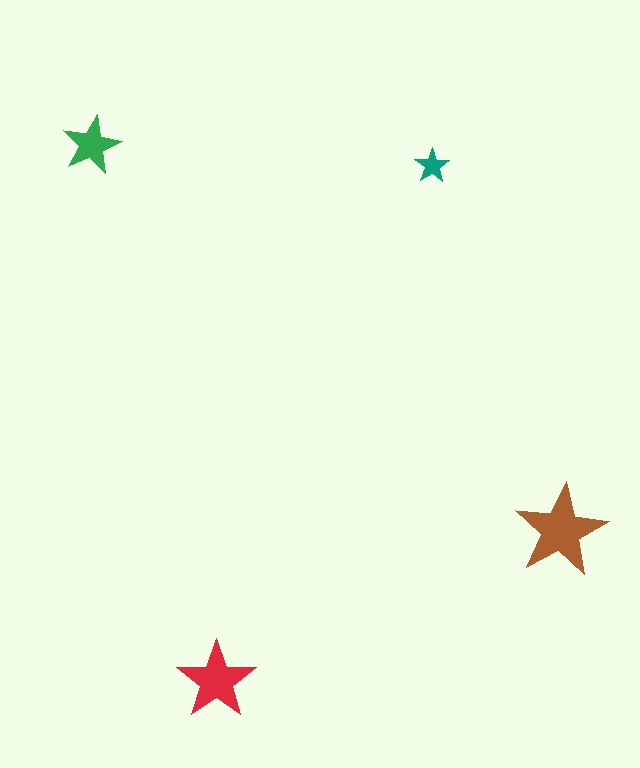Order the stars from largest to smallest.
the brown one, the red one, the green one, the teal one.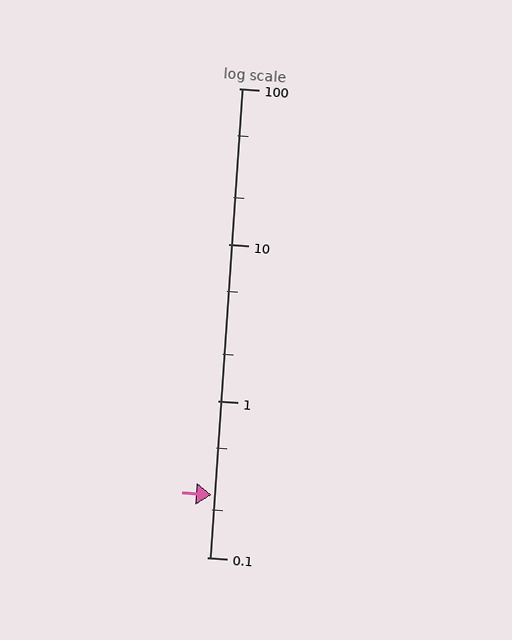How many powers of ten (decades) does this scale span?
The scale spans 3 decades, from 0.1 to 100.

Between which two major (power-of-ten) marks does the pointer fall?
The pointer is between 0.1 and 1.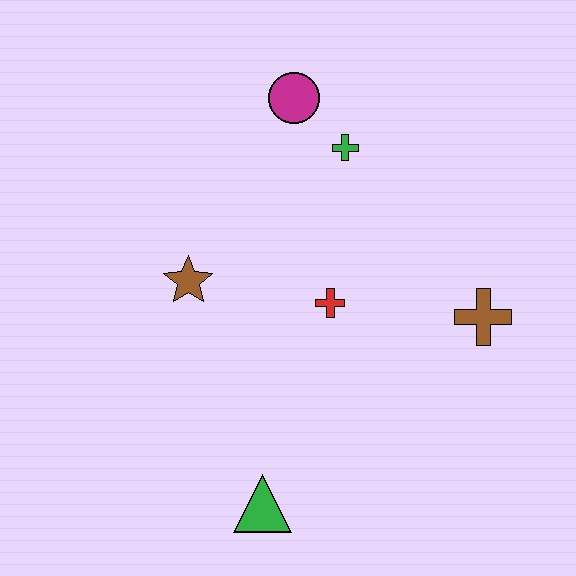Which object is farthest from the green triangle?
The magenta circle is farthest from the green triangle.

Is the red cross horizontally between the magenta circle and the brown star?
No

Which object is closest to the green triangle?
The red cross is closest to the green triangle.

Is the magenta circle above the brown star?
Yes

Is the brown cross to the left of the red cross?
No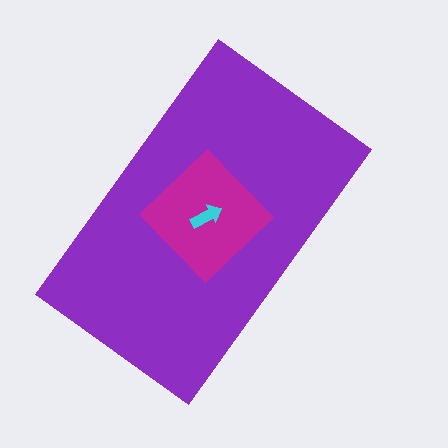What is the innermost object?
The cyan arrow.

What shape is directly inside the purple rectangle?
The magenta diamond.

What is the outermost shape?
The purple rectangle.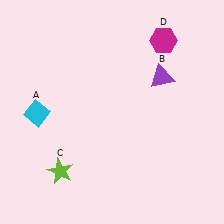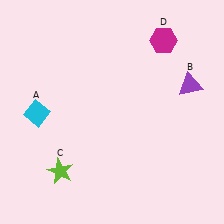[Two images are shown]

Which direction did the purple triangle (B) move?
The purple triangle (B) moved right.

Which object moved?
The purple triangle (B) moved right.